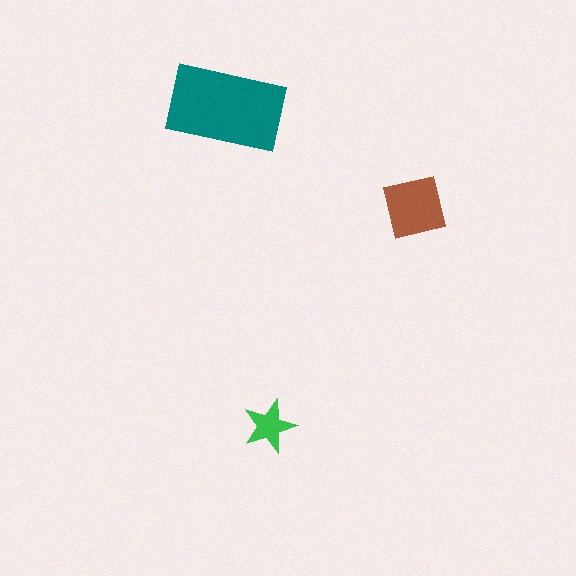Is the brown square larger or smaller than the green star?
Larger.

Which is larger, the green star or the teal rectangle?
The teal rectangle.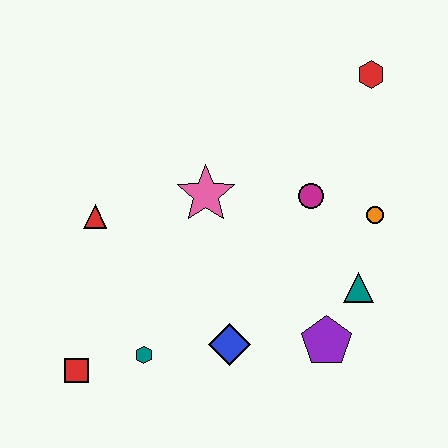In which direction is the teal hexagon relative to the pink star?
The teal hexagon is below the pink star.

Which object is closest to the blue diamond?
The teal hexagon is closest to the blue diamond.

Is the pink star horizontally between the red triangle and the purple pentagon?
Yes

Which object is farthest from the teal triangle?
The red square is farthest from the teal triangle.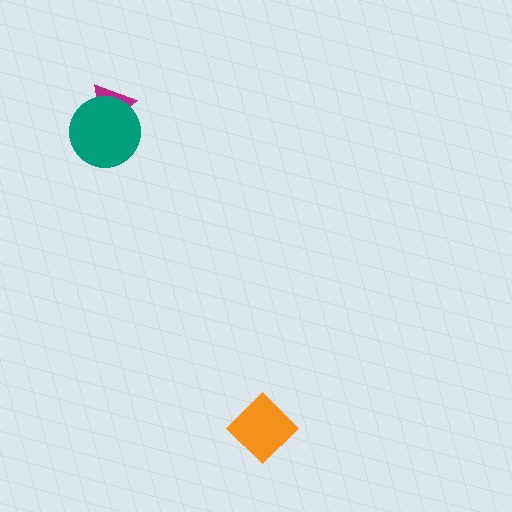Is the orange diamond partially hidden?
No, no other shape covers it.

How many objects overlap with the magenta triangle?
1 object overlaps with the magenta triangle.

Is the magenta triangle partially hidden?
Yes, it is partially covered by another shape.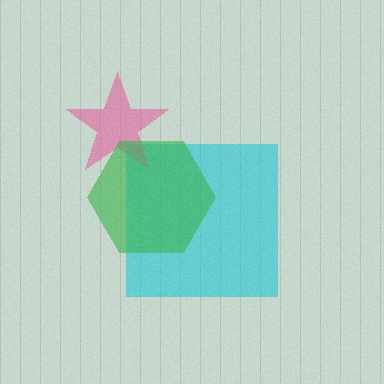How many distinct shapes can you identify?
There are 3 distinct shapes: a cyan square, a pink star, a green hexagon.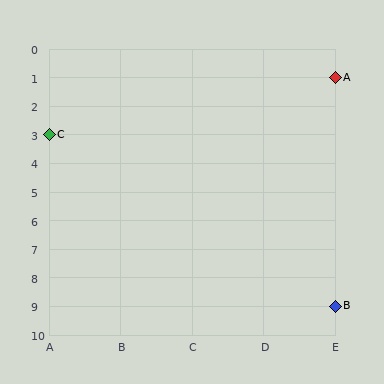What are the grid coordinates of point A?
Point A is at grid coordinates (E, 1).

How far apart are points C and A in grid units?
Points C and A are 4 columns and 2 rows apart (about 4.5 grid units diagonally).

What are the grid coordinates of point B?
Point B is at grid coordinates (E, 9).